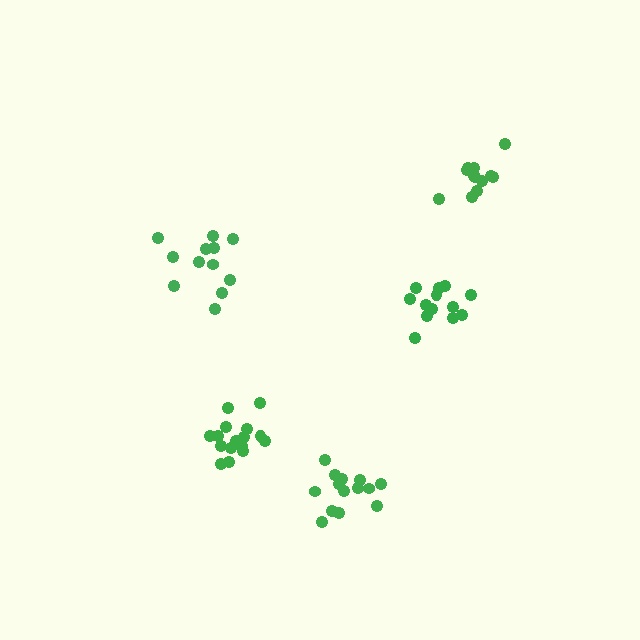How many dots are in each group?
Group 1: 16 dots, Group 2: 12 dots, Group 3: 12 dots, Group 4: 13 dots, Group 5: 14 dots (67 total).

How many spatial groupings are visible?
There are 5 spatial groupings.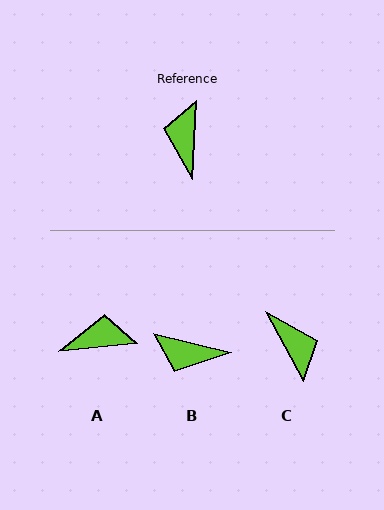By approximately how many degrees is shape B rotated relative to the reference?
Approximately 79 degrees counter-clockwise.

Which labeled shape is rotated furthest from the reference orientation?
C, about 149 degrees away.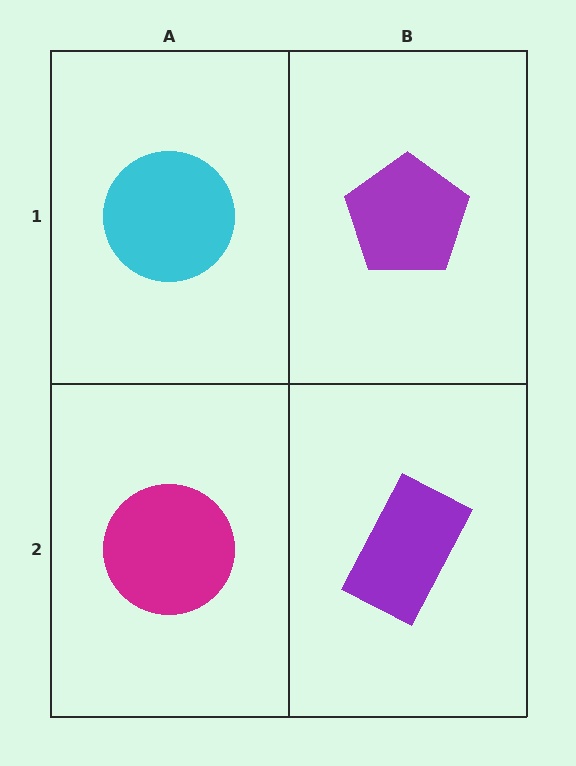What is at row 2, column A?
A magenta circle.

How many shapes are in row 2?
2 shapes.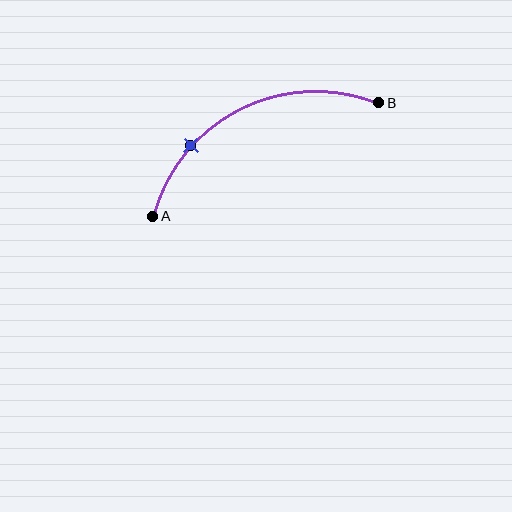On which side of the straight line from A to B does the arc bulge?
The arc bulges above the straight line connecting A and B.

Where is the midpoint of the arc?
The arc midpoint is the point on the curve farthest from the straight line joining A and B. It sits above that line.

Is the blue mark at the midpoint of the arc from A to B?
No. The blue mark lies on the arc but is closer to endpoint A. The arc midpoint would be at the point on the curve equidistant along the arc from both A and B.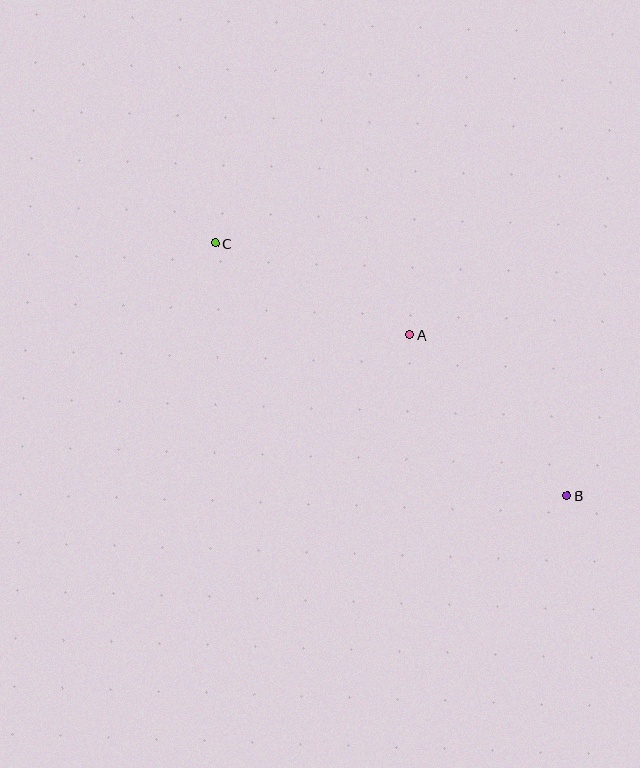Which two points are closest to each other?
Points A and C are closest to each other.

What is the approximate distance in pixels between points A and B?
The distance between A and B is approximately 225 pixels.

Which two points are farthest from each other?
Points B and C are farthest from each other.